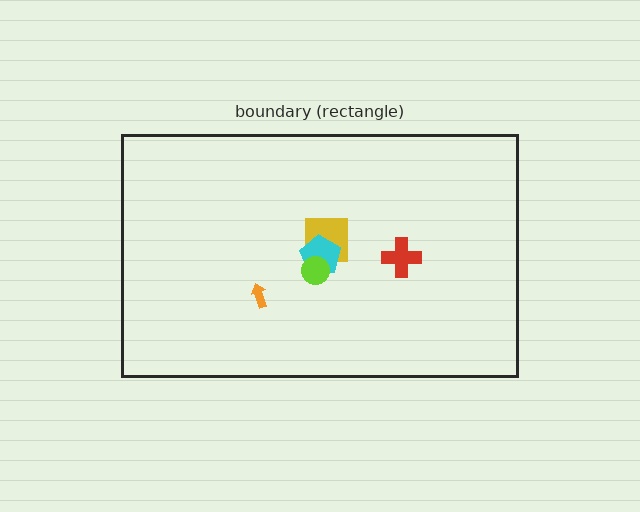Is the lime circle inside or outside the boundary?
Inside.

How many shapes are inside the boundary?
5 inside, 0 outside.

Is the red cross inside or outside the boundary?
Inside.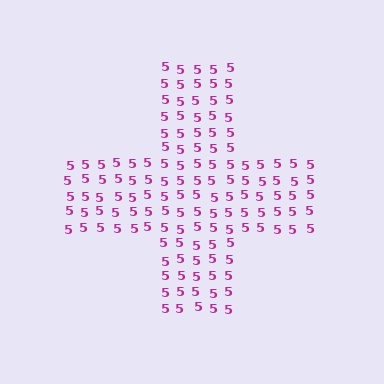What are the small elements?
The small elements are digit 5's.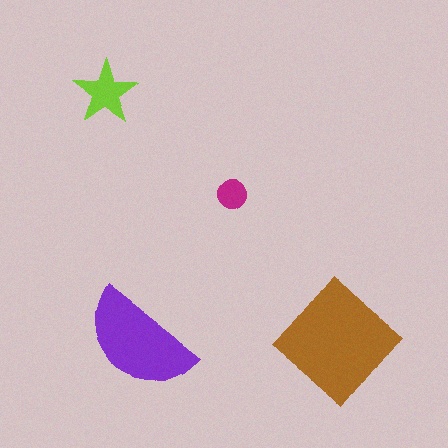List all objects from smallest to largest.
The magenta circle, the lime star, the purple semicircle, the brown diamond.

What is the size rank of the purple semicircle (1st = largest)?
2nd.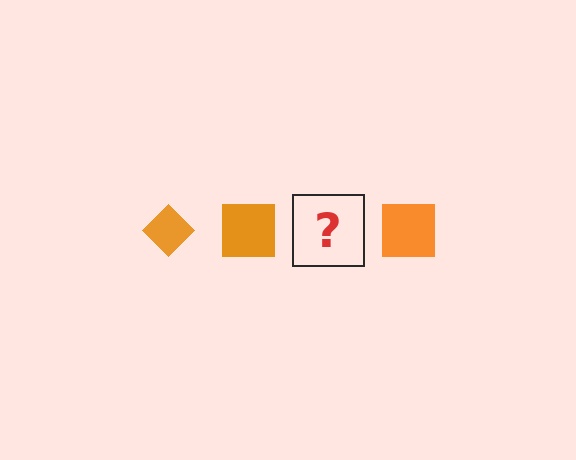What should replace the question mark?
The question mark should be replaced with an orange diamond.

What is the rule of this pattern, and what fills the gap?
The rule is that the pattern cycles through diamond, square shapes in orange. The gap should be filled with an orange diamond.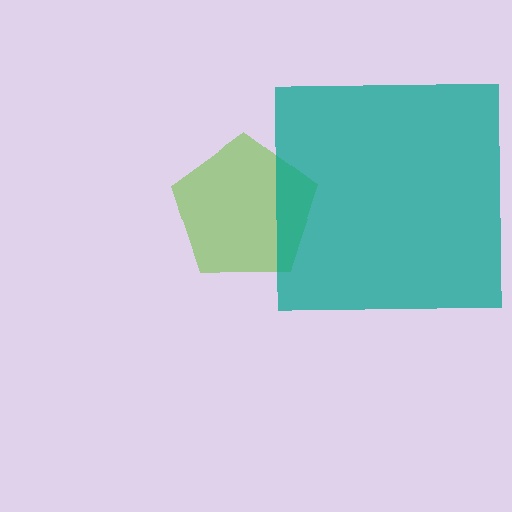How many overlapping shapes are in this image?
There are 2 overlapping shapes in the image.